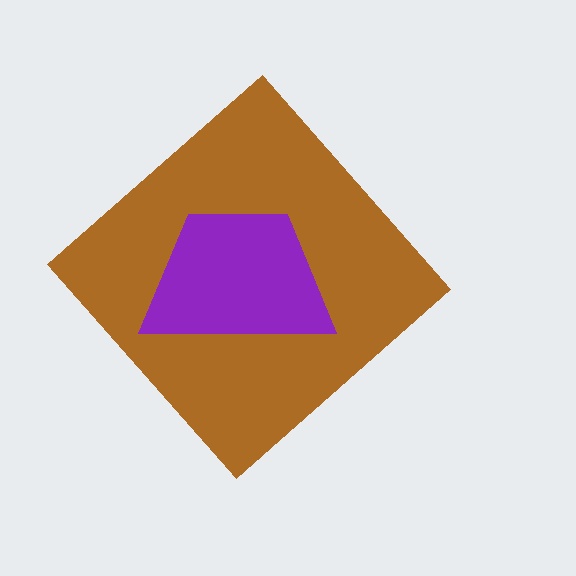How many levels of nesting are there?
2.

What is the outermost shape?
The brown diamond.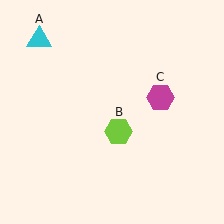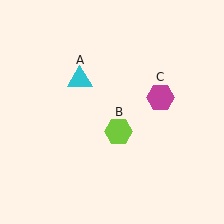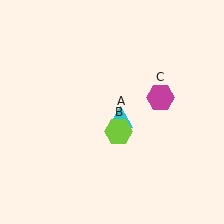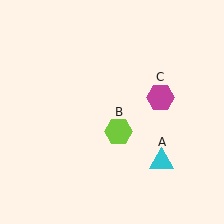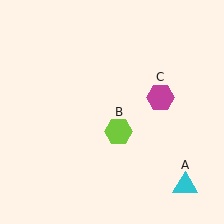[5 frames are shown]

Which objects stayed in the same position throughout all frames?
Lime hexagon (object B) and magenta hexagon (object C) remained stationary.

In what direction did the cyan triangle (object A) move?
The cyan triangle (object A) moved down and to the right.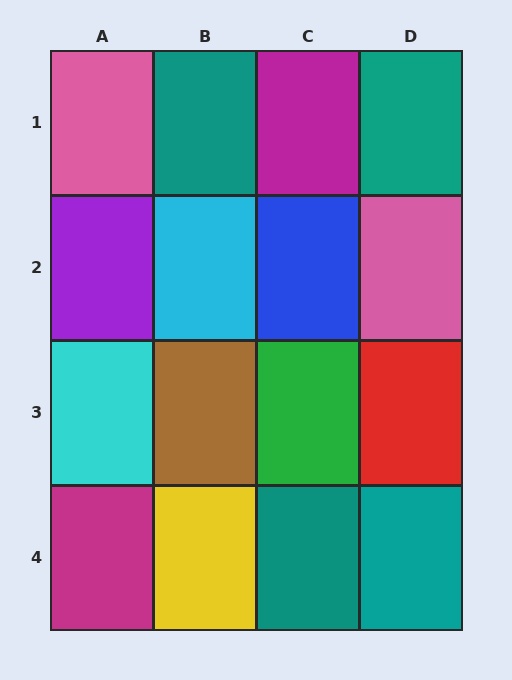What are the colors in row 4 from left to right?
Magenta, yellow, teal, teal.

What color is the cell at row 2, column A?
Purple.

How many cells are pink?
2 cells are pink.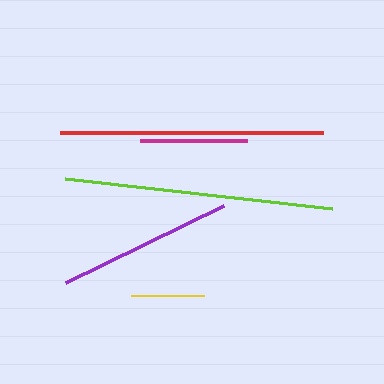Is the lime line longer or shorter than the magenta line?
The lime line is longer than the magenta line.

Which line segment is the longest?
The lime line is the longest at approximately 268 pixels.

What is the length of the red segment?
The red segment is approximately 263 pixels long.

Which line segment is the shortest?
The yellow line is the shortest at approximately 73 pixels.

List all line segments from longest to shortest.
From longest to shortest: lime, red, purple, magenta, yellow.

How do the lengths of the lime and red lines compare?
The lime and red lines are approximately the same length.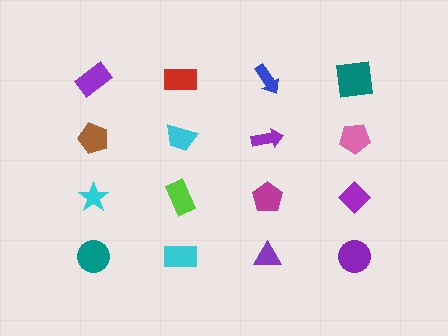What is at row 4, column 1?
A teal circle.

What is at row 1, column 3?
A blue arrow.